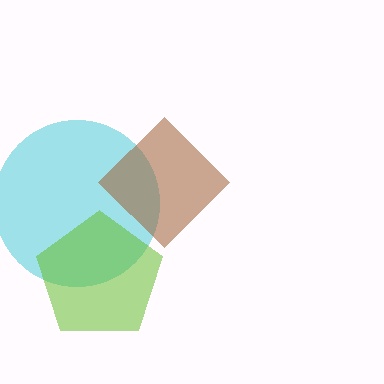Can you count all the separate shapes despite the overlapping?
Yes, there are 3 separate shapes.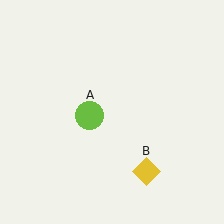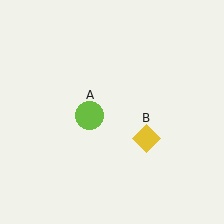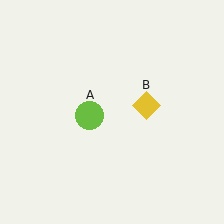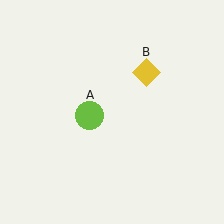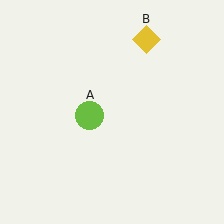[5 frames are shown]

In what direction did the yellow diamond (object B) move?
The yellow diamond (object B) moved up.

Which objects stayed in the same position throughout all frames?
Lime circle (object A) remained stationary.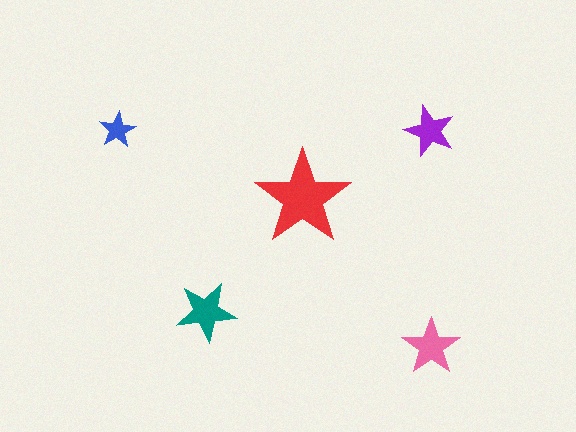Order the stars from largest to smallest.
the red one, the teal one, the pink one, the purple one, the blue one.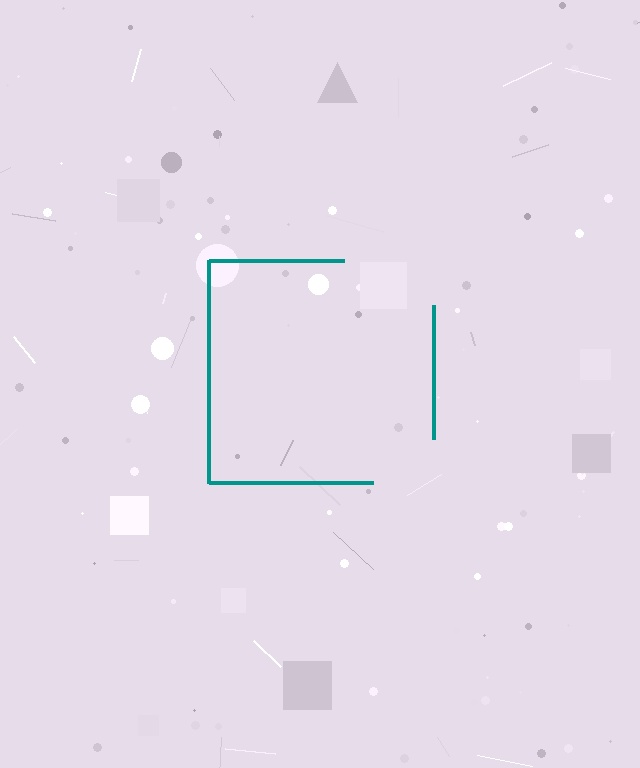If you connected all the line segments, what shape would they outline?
They would outline a square.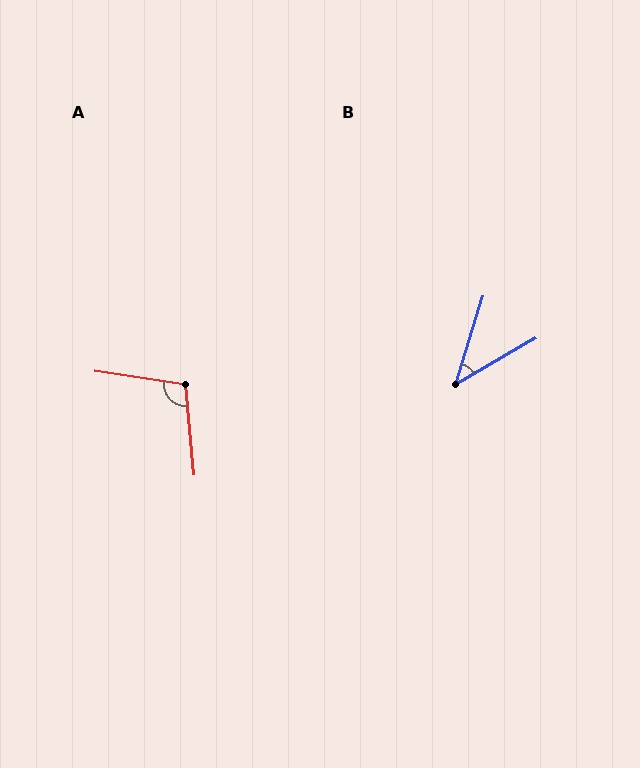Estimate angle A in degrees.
Approximately 104 degrees.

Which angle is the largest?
A, at approximately 104 degrees.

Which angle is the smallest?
B, at approximately 42 degrees.